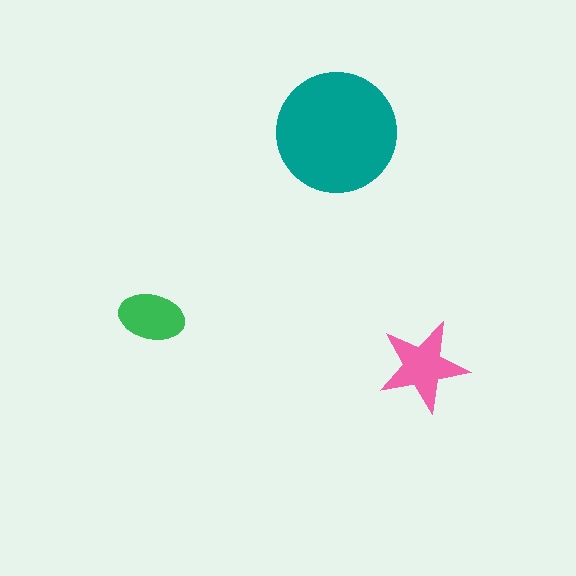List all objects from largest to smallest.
The teal circle, the pink star, the green ellipse.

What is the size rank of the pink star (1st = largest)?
2nd.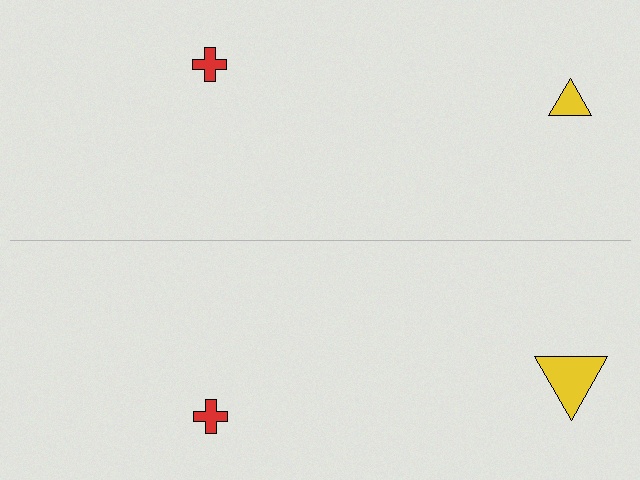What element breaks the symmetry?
The yellow triangle on the bottom side has a different size than its mirror counterpart.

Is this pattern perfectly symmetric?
No, the pattern is not perfectly symmetric. The yellow triangle on the bottom side has a different size than its mirror counterpart.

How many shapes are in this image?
There are 4 shapes in this image.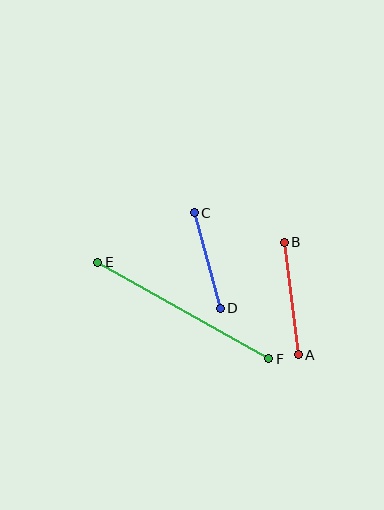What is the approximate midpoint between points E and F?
The midpoint is at approximately (183, 310) pixels.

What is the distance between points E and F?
The distance is approximately 196 pixels.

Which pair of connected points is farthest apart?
Points E and F are farthest apart.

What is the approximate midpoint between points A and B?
The midpoint is at approximately (291, 299) pixels.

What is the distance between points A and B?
The distance is approximately 113 pixels.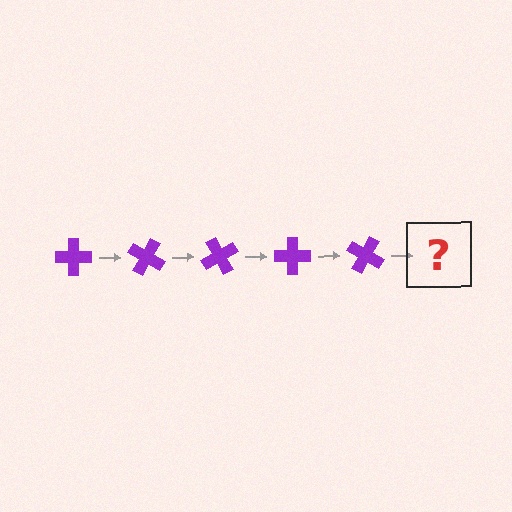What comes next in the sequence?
The next element should be a purple cross rotated 150 degrees.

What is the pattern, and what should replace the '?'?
The pattern is that the cross rotates 30 degrees each step. The '?' should be a purple cross rotated 150 degrees.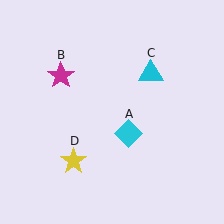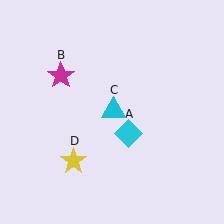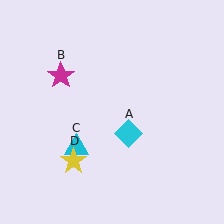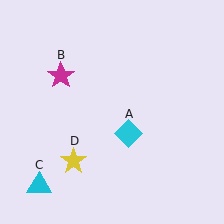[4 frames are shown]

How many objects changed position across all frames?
1 object changed position: cyan triangle (object C).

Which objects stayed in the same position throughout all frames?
Cyan diamond (object A) and magenta star (object B) and yellow star (object D) remained stationary.